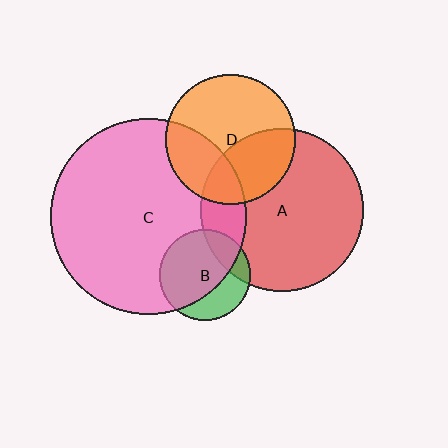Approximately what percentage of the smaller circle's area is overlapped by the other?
Approximately 30%.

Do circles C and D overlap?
Yes.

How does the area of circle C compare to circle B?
Approximately 4.6 times.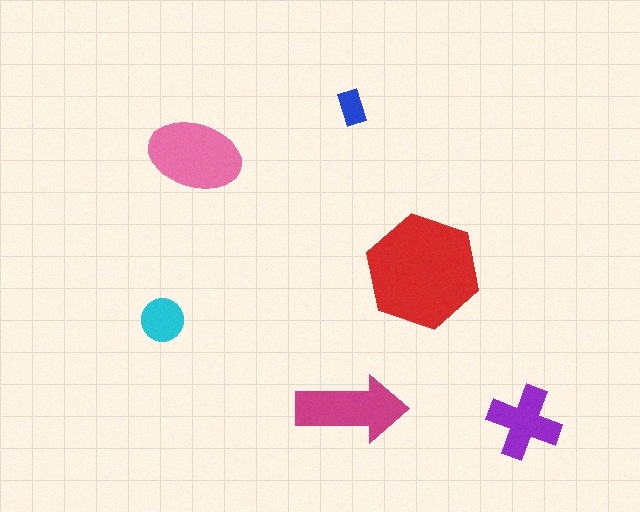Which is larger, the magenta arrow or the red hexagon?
The red hexagon.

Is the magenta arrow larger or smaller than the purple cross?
Larger.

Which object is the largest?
The red hexagon.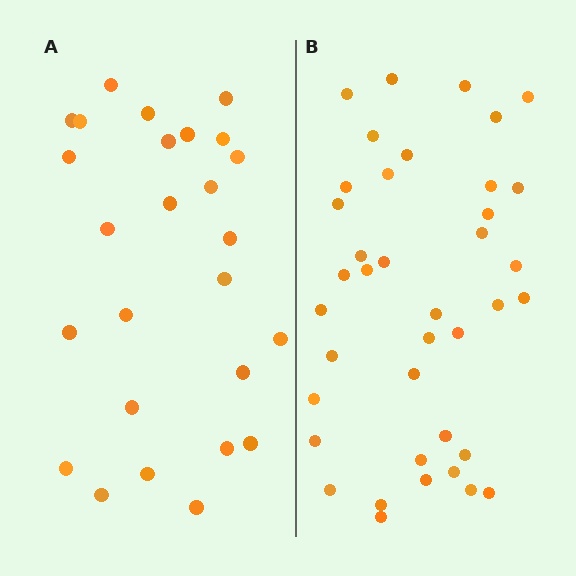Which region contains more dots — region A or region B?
Region B (the right region) has more dots.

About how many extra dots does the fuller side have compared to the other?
Region B has approximately 15 more dots than region A.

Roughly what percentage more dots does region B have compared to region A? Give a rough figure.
About 50% more.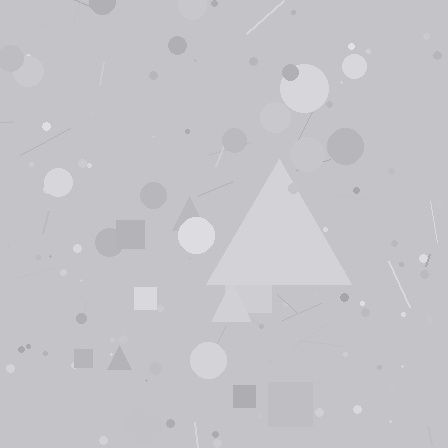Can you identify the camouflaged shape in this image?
The camouflaged shape is a triangle.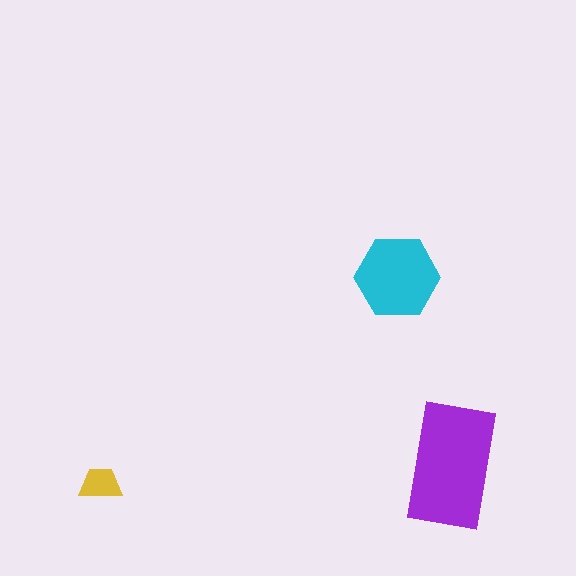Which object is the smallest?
The yellow trapezoid.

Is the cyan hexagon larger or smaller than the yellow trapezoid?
Larger.